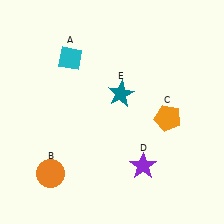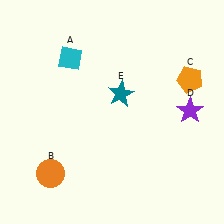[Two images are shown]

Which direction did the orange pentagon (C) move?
The orange pentagon (C) moved up.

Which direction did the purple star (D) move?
The purple star (D) moved up.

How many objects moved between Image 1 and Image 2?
2 objects moved between the two images.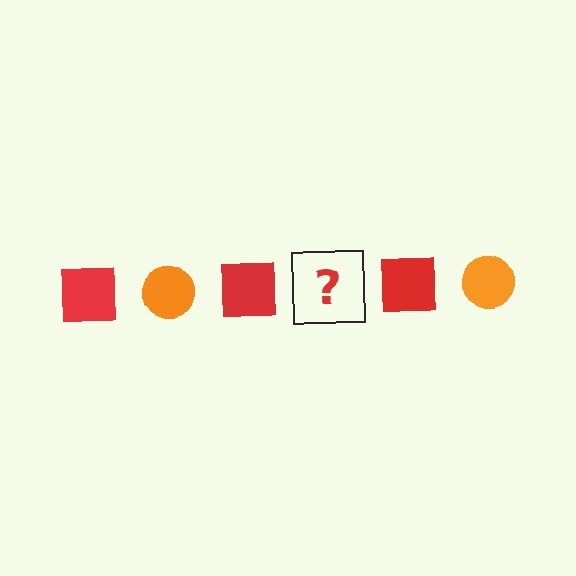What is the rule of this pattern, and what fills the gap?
The rule is that the pattern alternates between red square and orange circle. The gap should be filled with an orange circle.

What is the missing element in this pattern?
The missing element is an orange circle.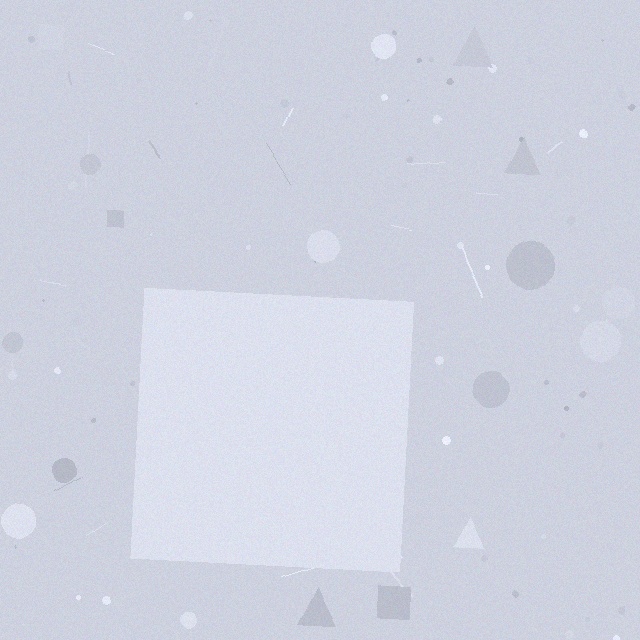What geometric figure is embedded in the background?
A square is embedded in the background.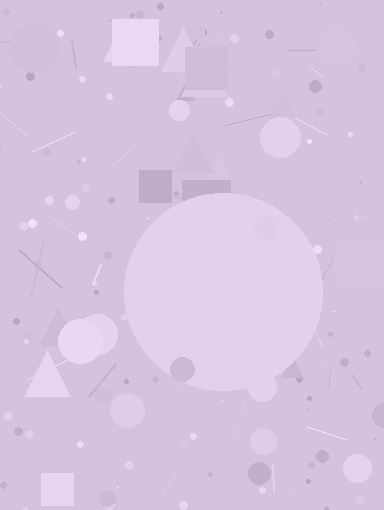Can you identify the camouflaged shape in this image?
The camouflaged shape is a circle.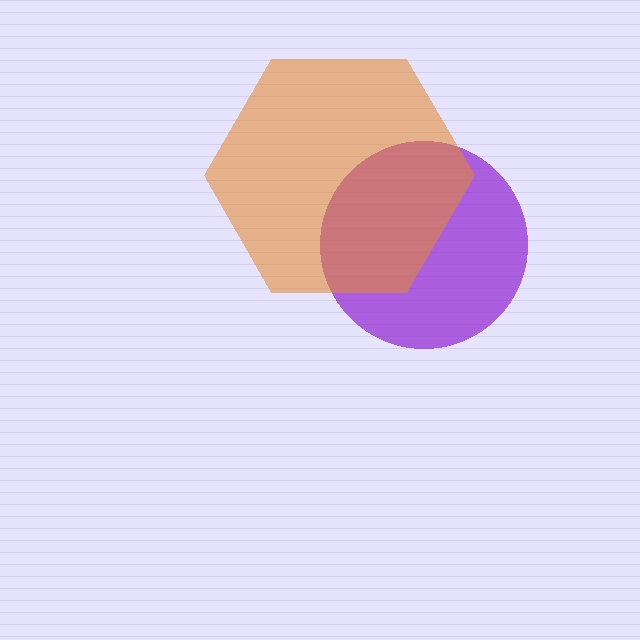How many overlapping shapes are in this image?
There are 2 overlapping shapes in the image.